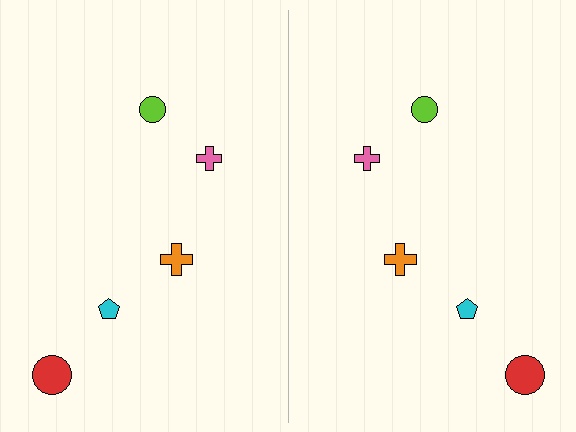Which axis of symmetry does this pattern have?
The pattern has a vertical axis of symmetry running through the center of the image.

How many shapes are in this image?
There are 10 shapes in this image.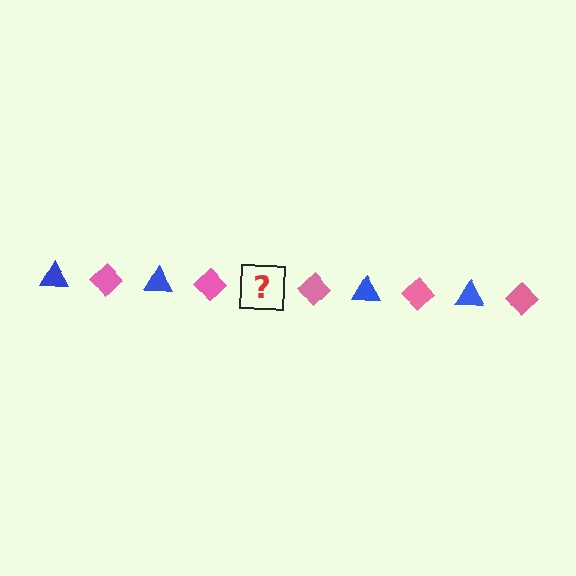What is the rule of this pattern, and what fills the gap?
The rule is that the pattern alternates between blue triangle and pink diamond. The gap should be filled with a blue triangle.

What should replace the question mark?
The question mark should be replaced with a blue triangle.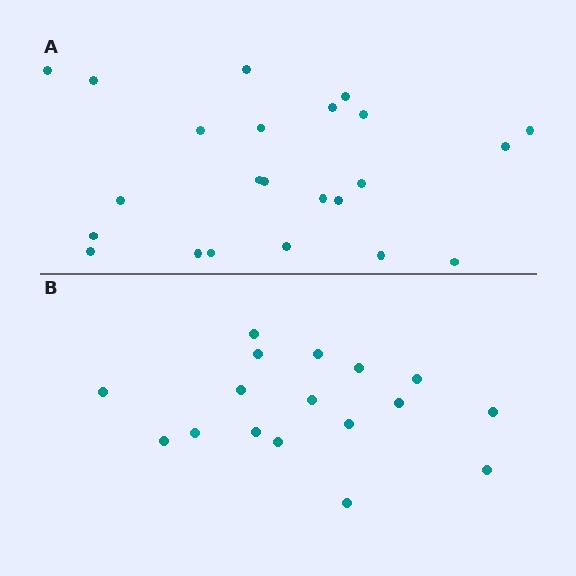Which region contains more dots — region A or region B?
Region A (the top region) has more dots.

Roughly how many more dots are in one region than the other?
Region A has about 6 more dots than region B.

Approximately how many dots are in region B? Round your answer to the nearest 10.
About 20 dots. (The exact count is 17, which rounds to 20.)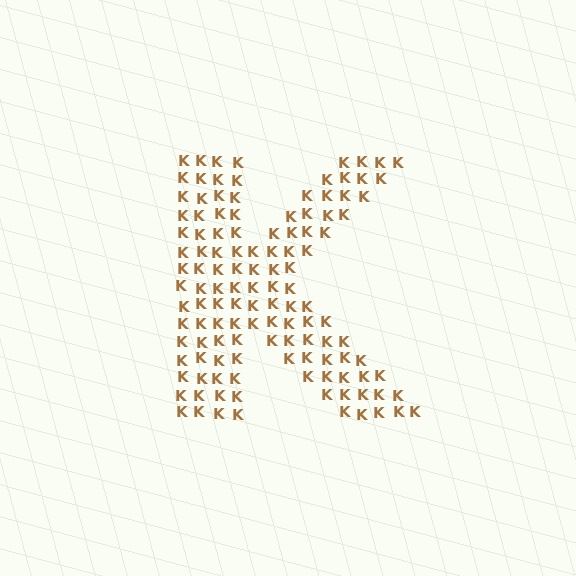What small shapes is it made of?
It is made of small letter K's.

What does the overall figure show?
The overall figure shows the letter K.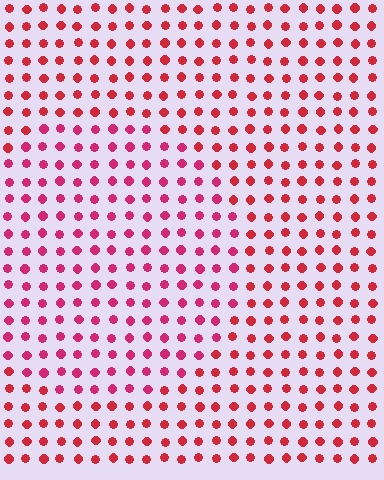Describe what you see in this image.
The image is filled with small red elements in a uniform arrangement. A circle-shaped region is visible where the elements are tinted to a slightly different hue, forming a subtle color boundary.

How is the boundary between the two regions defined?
The boundary is defined purely by a slight shift in hue (about 20 degrees). Spacing, size, and orientation are identical on both sides.